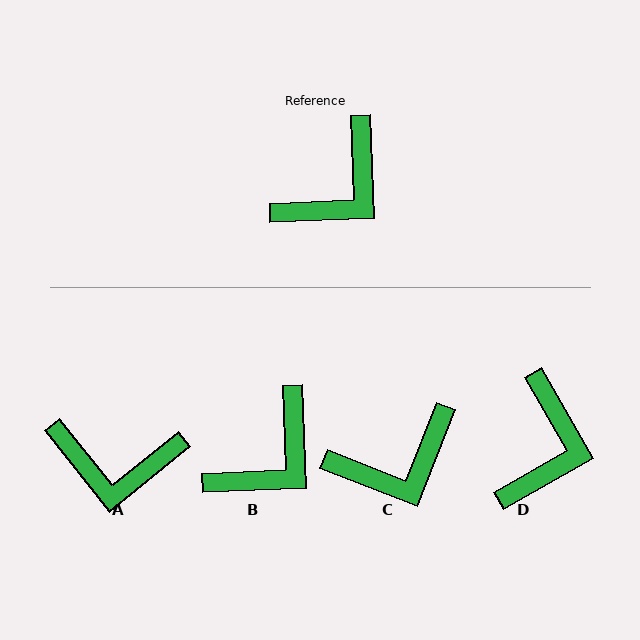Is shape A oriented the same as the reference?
No, it is off by about 53 degrees.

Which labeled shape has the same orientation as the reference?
B.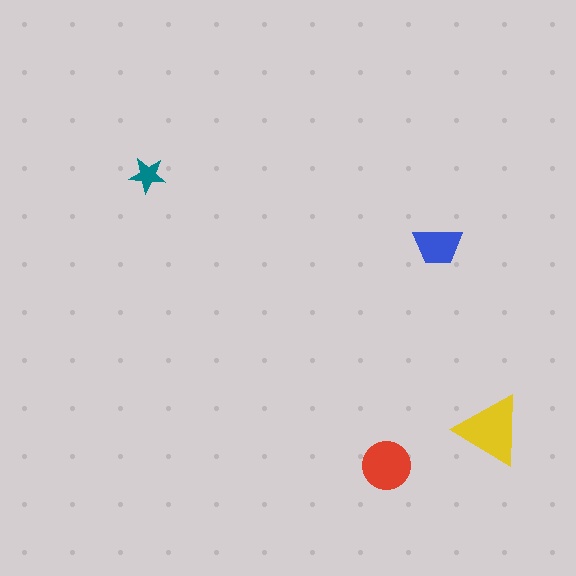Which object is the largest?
The yellow triangle.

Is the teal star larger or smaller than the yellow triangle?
Smaller.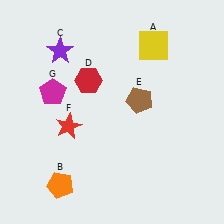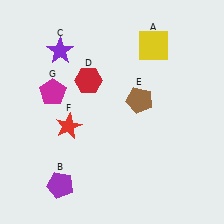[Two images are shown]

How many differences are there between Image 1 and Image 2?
There is 1 difference between the two images.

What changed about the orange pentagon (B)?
In Image 1, B is orange. In Image 2, it changed to purple.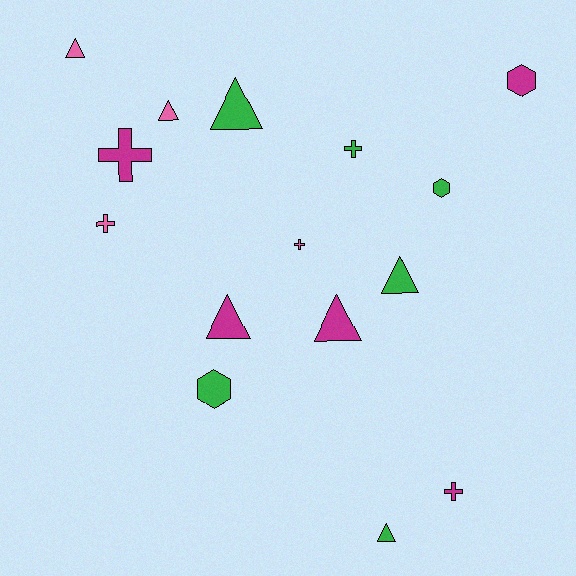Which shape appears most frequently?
Triangle, with 7 objects.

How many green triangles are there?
There are 3 green triangles.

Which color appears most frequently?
Green, with 6 objects.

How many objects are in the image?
There are 15 objects.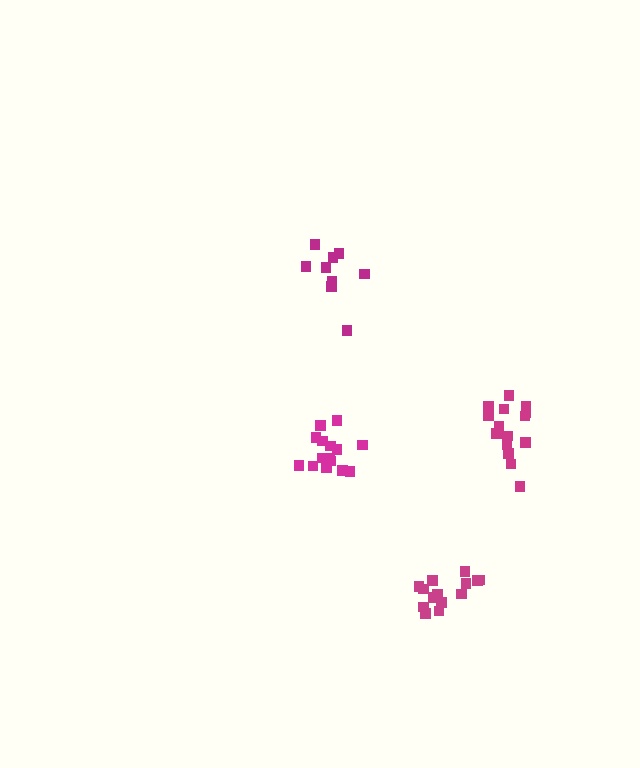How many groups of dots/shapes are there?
There are 4 groups.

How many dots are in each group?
Group 1: 15 dots, Group 2: 9 dots, Group 3: 14 dots, Group 4: 15 dots (53 total).